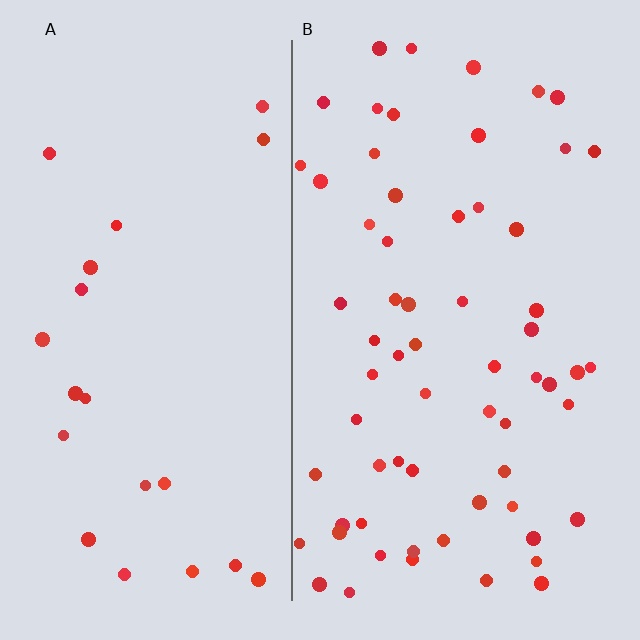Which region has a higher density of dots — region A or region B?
B (the right).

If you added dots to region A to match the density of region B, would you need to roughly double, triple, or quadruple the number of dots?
Approximately triple.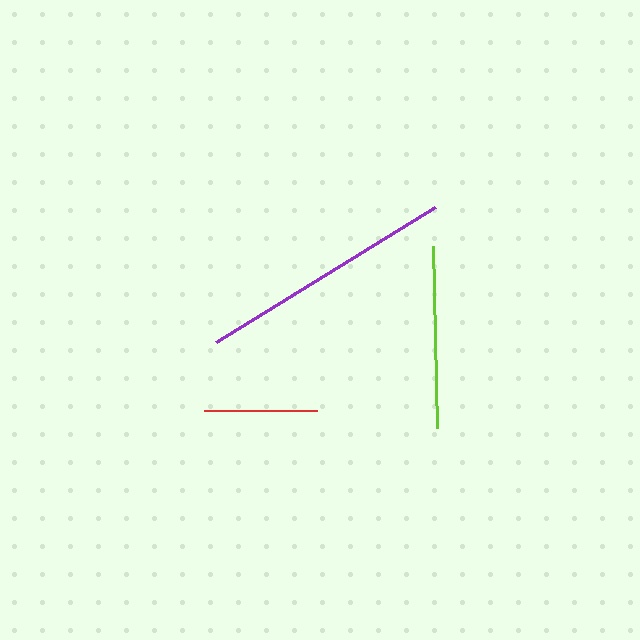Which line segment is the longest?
The purple line is the longest at approximately 257 pixels.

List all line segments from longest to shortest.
From longest to shortest: purple, lime, red.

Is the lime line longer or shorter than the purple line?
The purple line is longer than the lime line.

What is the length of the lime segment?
The lime segment is approximately 182 pixels long.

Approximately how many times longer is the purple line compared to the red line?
The purple line is approximately 2.3 times the length of the red line.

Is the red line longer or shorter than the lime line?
The lime line is longer than the red line.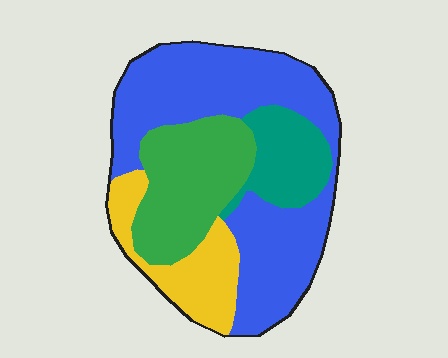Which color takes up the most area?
Blue, at roughly 50%.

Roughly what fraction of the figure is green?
Green takes up less than a quarter of the figure.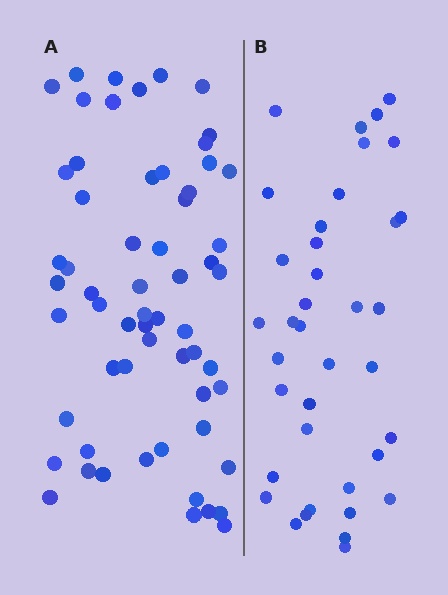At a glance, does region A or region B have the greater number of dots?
Region A (the left region) has more dots.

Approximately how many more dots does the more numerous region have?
Region A has approximately 20 more dots than region B.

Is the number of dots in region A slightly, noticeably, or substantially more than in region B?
Region A has substantially more. The ratio is roughly 1.6 to 1.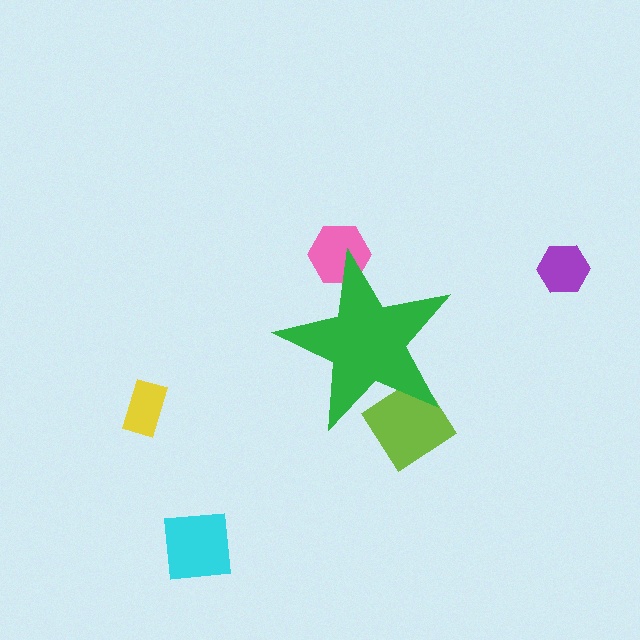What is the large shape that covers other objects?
A green star.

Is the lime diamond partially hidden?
Yes, the lime diamond is partially hidden behind the green star.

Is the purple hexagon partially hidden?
No, the purple hexagon is fully visible.